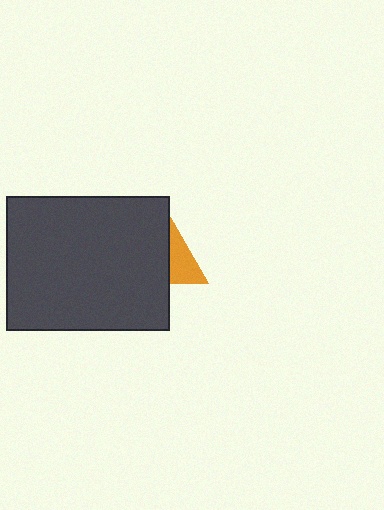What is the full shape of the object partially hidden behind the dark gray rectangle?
The partially hidden object is an orange triangle.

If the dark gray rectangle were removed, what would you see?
You would see the complete orange triangle.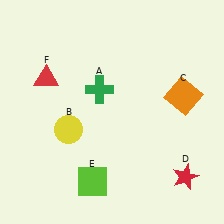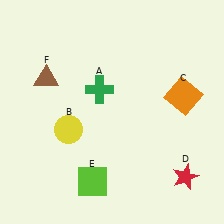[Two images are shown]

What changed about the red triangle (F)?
In Image 1, F is red. In Image 2, it changed to brown.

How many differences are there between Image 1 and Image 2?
There is 1 difference between the two images.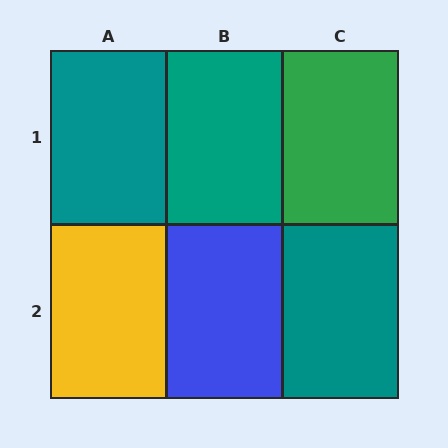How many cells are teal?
3 cells are teal.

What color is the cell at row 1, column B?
Teal.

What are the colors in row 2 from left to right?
Yellow, blue, teal.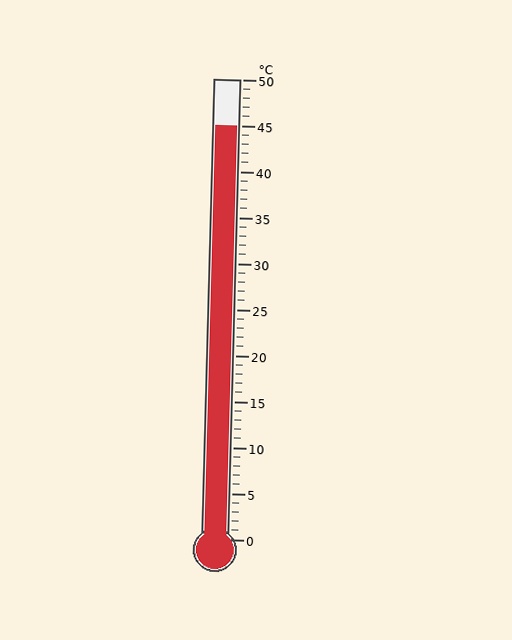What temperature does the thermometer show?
The thermometer shows approximately 45°C.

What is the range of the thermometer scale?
The thermometer scale ranges from 0°C to 50°C.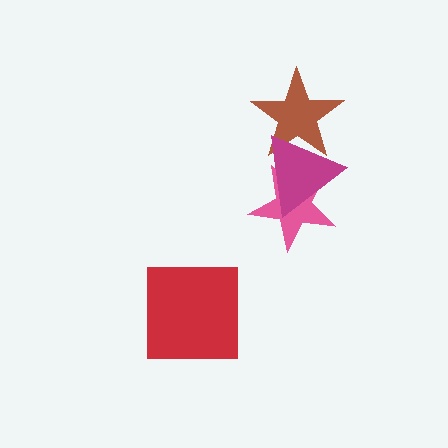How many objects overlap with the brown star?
1 object overlaps with the brown star.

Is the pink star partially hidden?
Yes, it is partially covered by another shape.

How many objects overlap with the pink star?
1 object overlaps with the pink star.